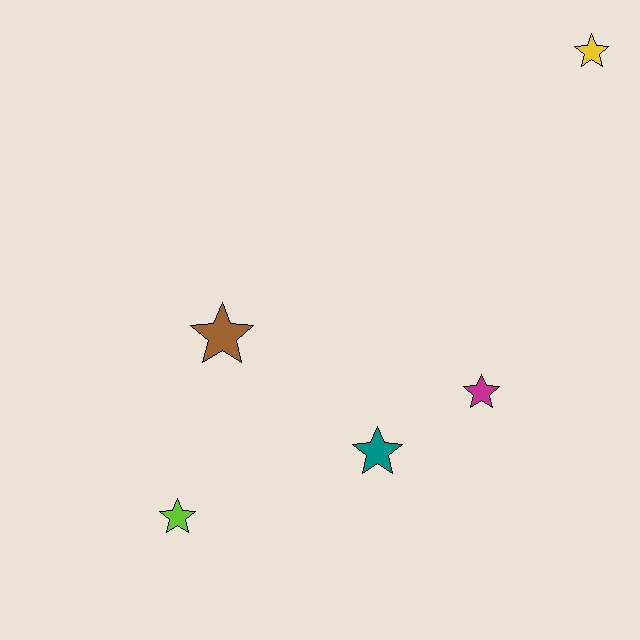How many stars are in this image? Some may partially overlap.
There are 5 stars.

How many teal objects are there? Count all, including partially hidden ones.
There is 1 teal object.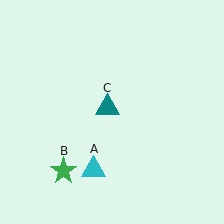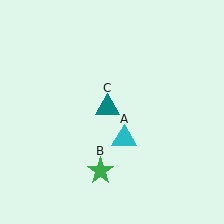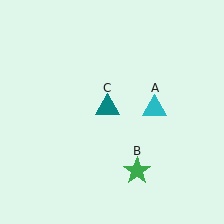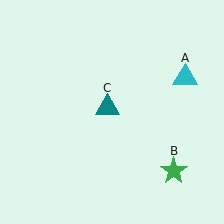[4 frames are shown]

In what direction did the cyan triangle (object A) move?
The cyan triangle (object A) moved up and to the right.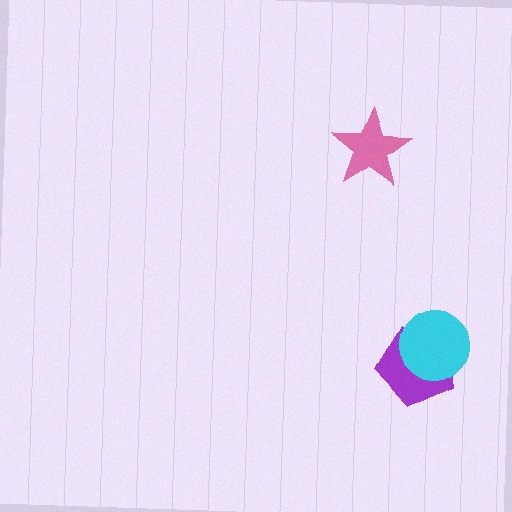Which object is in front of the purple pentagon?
The cyan circle is in front of the purple pentagon.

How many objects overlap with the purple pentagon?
1 object overlaps with the purple pentagon.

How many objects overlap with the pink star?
0 objects overlap with the pink star.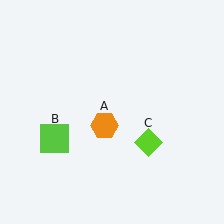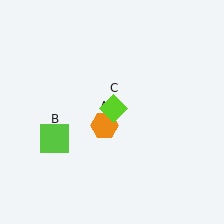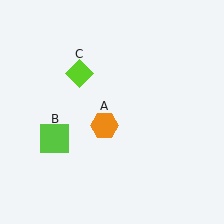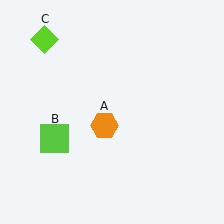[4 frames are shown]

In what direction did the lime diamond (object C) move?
The lime diamond (object C) moved up and to the left.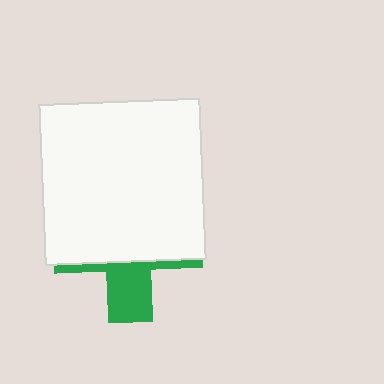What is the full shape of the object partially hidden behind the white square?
The partially hidden object is a green cross.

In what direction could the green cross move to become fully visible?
The green cross could move down. That would shift it out from behind the white square entirely.